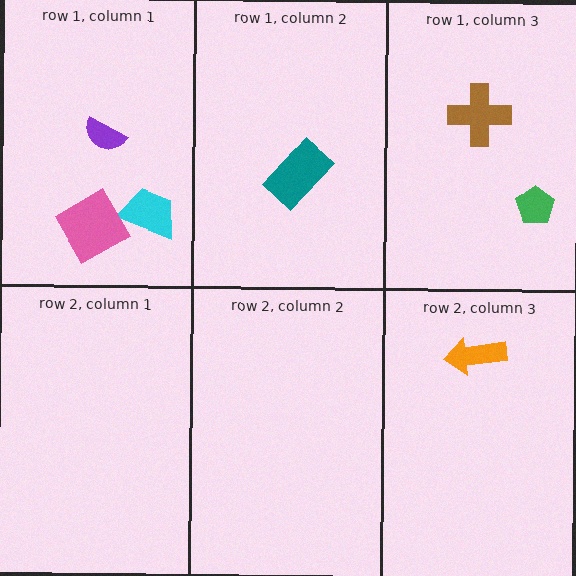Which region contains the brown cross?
The row 1, column 3 region.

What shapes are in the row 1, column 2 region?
The teal rectangle.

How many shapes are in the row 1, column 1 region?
3.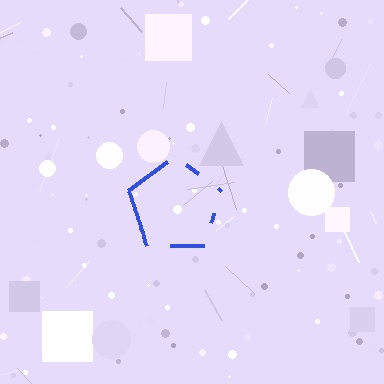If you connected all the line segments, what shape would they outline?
They would outline a pentagon.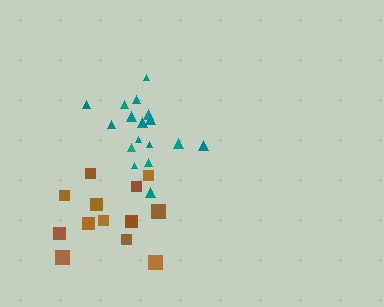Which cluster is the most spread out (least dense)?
Brown.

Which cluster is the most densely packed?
Teal.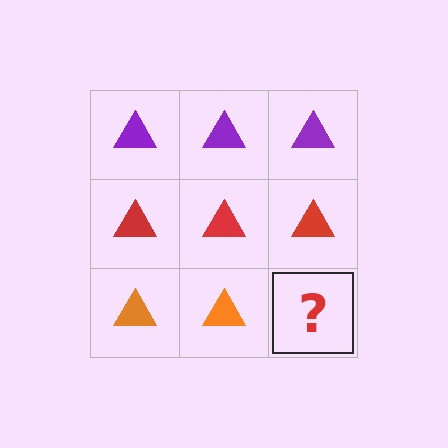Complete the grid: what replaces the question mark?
The question mark should be replaced with an orange triangle.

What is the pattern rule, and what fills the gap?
The rule is that each row has a consistent color. The gap should be filled with an orange triangle.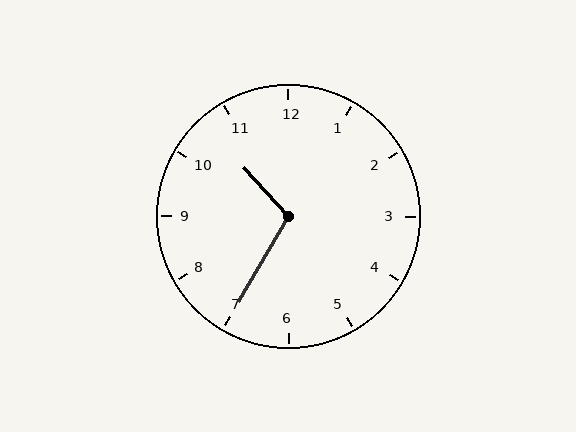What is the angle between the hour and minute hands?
Approximately 108 degrees.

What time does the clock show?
10:35.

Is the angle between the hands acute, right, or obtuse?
It is obtuse.